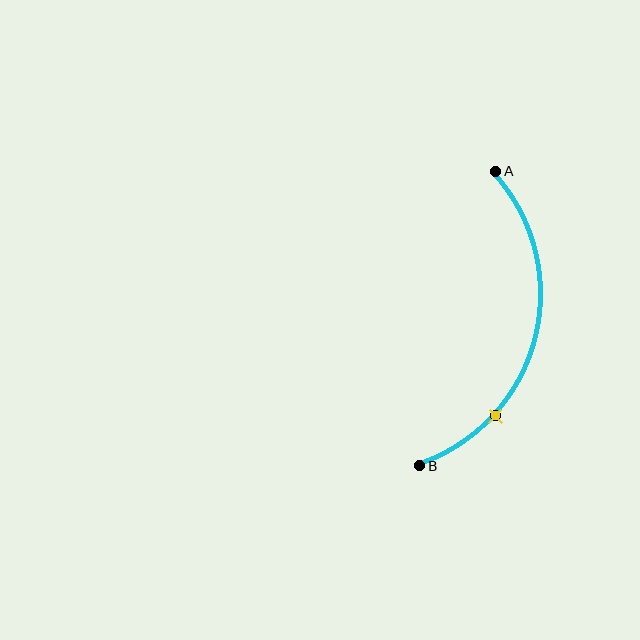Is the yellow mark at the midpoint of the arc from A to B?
No. The yellow mark lies on the arc but is closer to endpoint B. The arc midpoint would be at the point on the curve equidistant along the arc from both A and B.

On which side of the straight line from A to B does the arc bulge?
The arc bulges to the right of the straight line connecting A and B.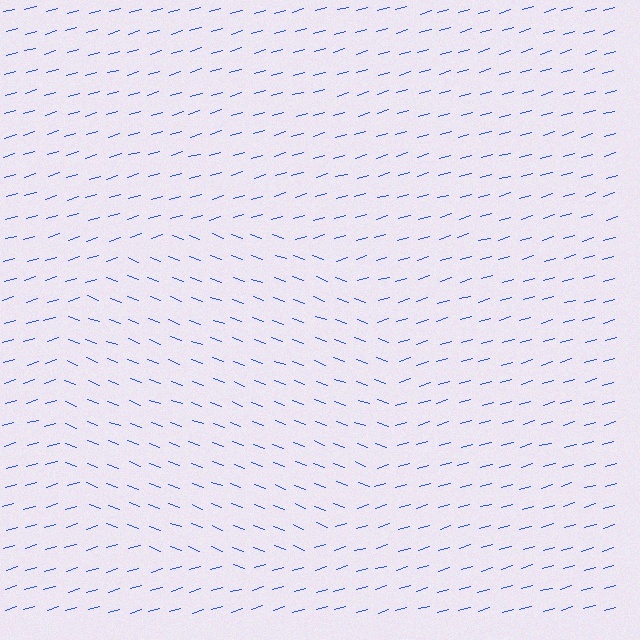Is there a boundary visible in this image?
Yes, there is a texture boundary formed by a change in line orientation.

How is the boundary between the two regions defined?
The boundary is defined purely by a change in line orientation (approximately 37 degrees difference). All lines are the same color and thickness.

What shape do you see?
I see a circle.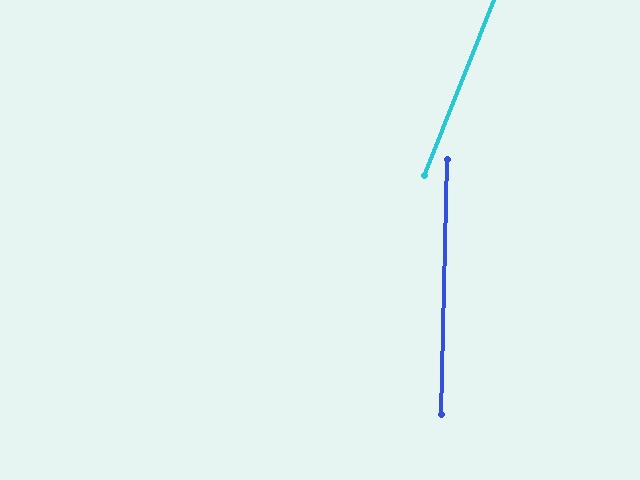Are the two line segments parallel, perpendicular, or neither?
Neither parallel nor perpendicular — they differ by about 20°.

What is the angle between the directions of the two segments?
Approximately 20 degrees.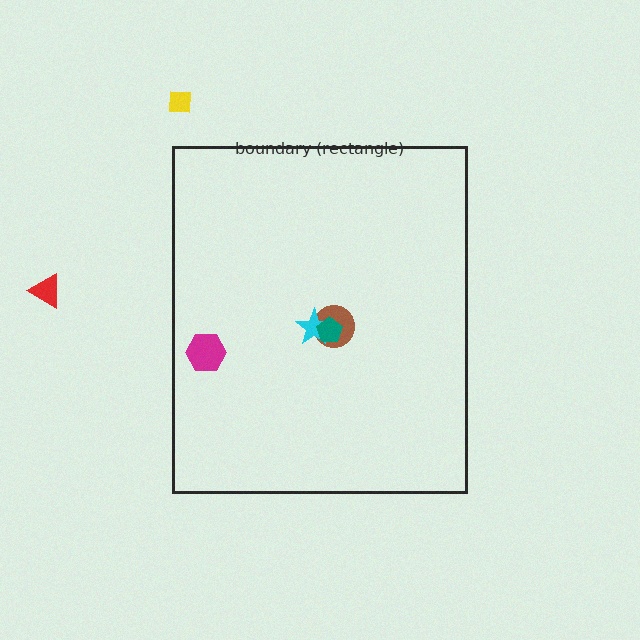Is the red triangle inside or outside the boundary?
Outside.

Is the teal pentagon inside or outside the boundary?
Inside.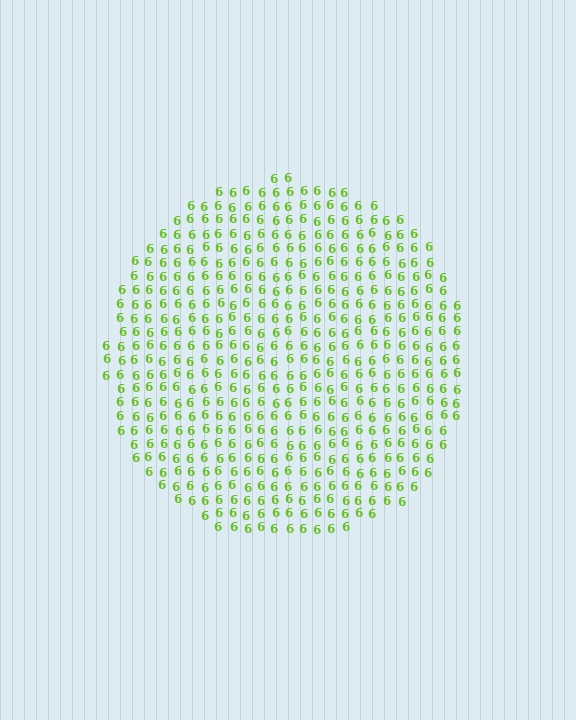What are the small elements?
The small elements are digit 6's.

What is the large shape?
The large shape is a circle.